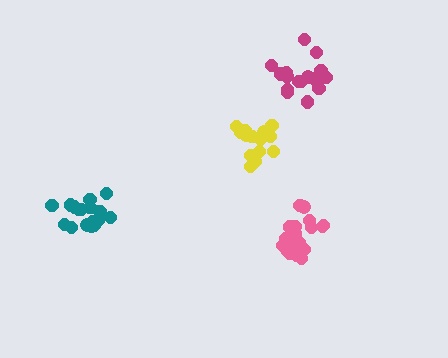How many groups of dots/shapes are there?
There are 4 groups.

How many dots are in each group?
Group 1: 15 dots, Group 2: 21 dots, Group 3: 16 dots, Group 4: 17 dots (69 total).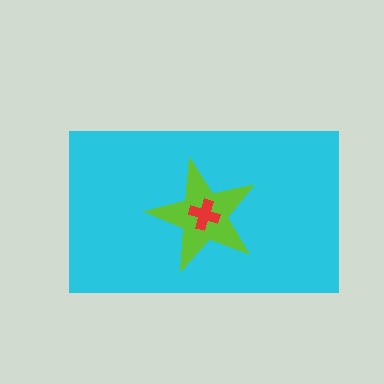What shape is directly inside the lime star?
The red cross.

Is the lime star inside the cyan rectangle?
Yes.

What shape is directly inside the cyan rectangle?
The lime star.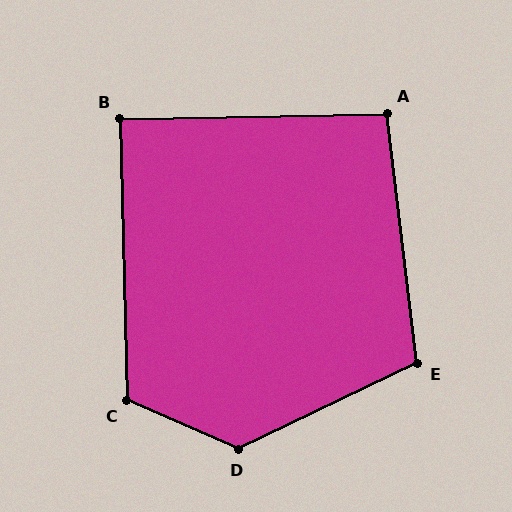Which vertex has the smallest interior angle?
B, at approximately 90 degrees.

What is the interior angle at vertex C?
Approximately 115 degrees (obtuse).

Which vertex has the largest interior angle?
D, at approximately 131 degrees.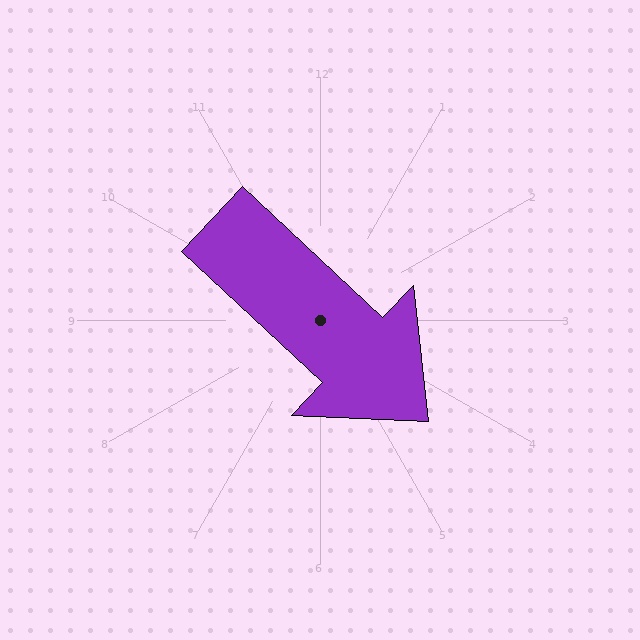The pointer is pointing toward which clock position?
Roughly 4 o'clock.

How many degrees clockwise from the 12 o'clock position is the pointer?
Approximately 133 degrees.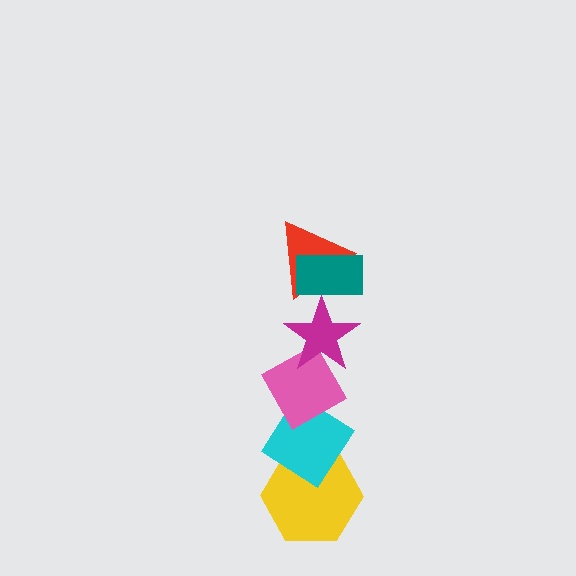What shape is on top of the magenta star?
The red triangle is on top of the magenta star.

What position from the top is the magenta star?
The magenta star is 3rd from the top.